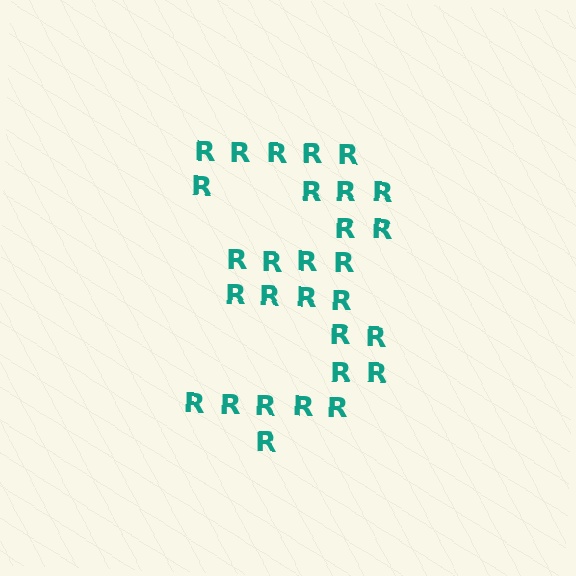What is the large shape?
The large shape is the digit 3.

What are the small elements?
The small elements are letter R's.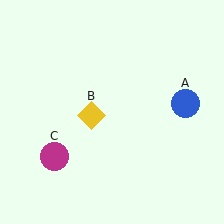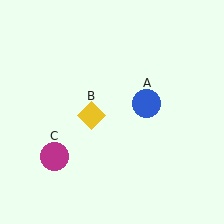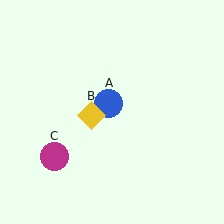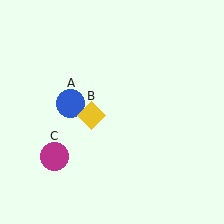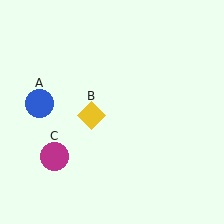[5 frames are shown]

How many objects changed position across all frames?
1 object changed position: blue circle (object A).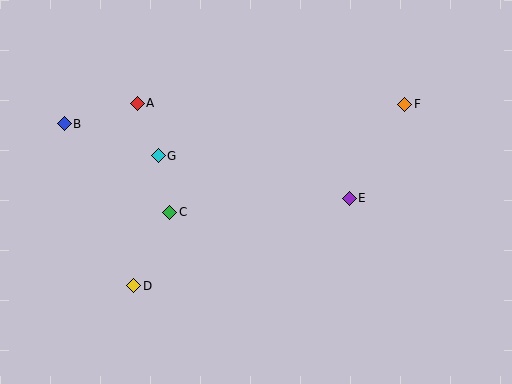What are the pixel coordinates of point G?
Point G is at (158, 156).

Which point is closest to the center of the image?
Point C at (170, 212) is closest to the center.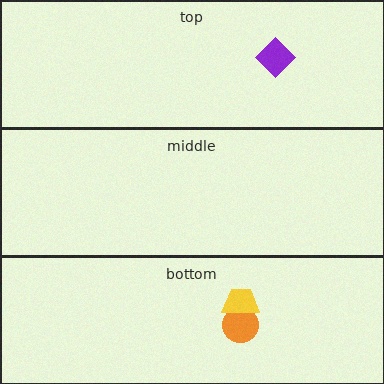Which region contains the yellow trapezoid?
The bottom region.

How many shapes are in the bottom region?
2.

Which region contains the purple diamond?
The top region.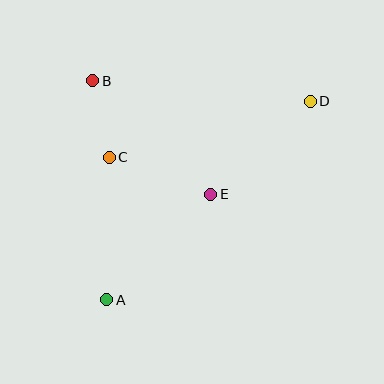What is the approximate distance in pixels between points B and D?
The distance between B and D is approximately 218 pixels.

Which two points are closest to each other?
Points B and C are closest to each other.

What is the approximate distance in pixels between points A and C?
The distance between A and C is approximately 143 pixels.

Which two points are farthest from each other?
Points A and D are farthest from each other.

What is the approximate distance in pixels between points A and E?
The distance between A and E is approximately 148 pixels.